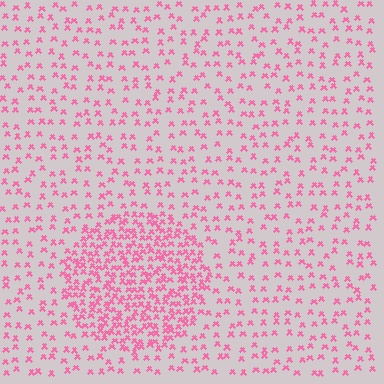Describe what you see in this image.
The image contains small pink elements arranged at two different densities. A circle-shaped region is visible where the elements are more densely packed than the surrounding area.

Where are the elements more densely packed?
The elements are more densely packed inside the circle boundary.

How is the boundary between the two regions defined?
The boundary is defined by a change in element density (approximately 2.6x ratio). All elements are the same color, size, and shape.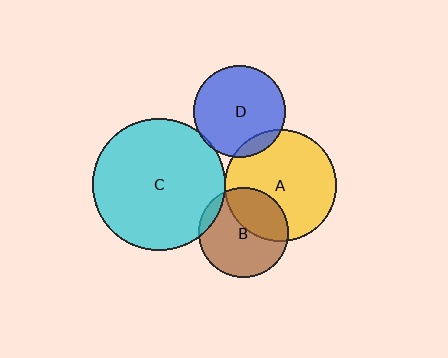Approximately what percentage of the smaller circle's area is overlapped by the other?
Approximately 35%.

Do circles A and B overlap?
Yes.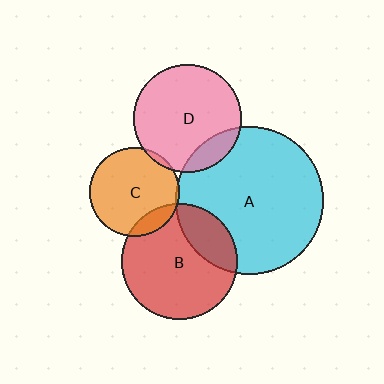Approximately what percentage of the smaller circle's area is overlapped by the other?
Approximately 5%.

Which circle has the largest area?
Circle A (cyan).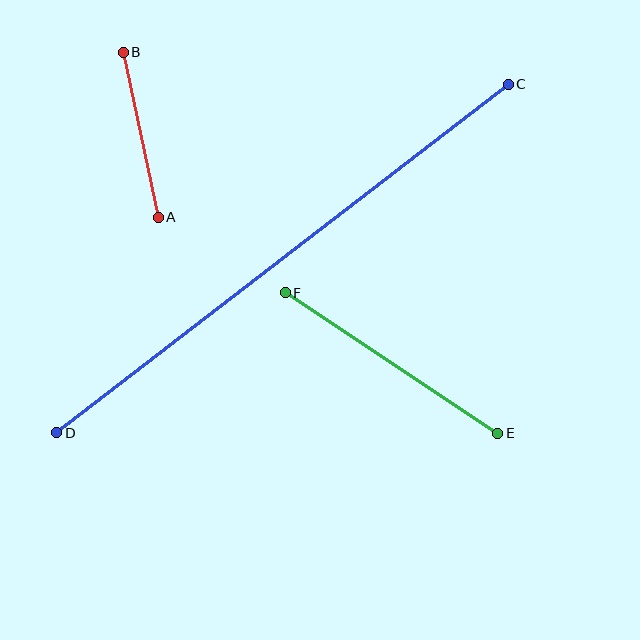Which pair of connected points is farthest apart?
Points C and D are farthest apart.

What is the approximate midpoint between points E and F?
The midpoint is at approximately (392, 363) pixels.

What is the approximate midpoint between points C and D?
The midpoint is at approximately (283, 258) pixels.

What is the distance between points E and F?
The distance is approximately 255 pixels.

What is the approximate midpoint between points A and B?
The midpoint is at approximately (141, 135) pixels.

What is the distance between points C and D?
The distance is approximately 571 pixels.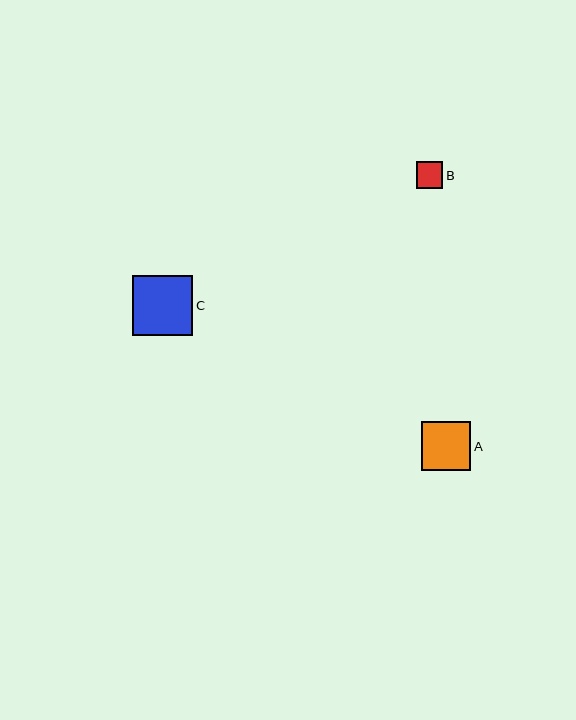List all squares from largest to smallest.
From largest to smallest: C, A, B.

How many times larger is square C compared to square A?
Square C is approximately 1.2 times the size of square A.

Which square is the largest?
Square C is the largest with a size of approximately 60 pixels.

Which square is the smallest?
Square B is the smallest with a size of approximately 26 pixels.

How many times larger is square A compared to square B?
Square A is approximately 1.9 times the size of square B.